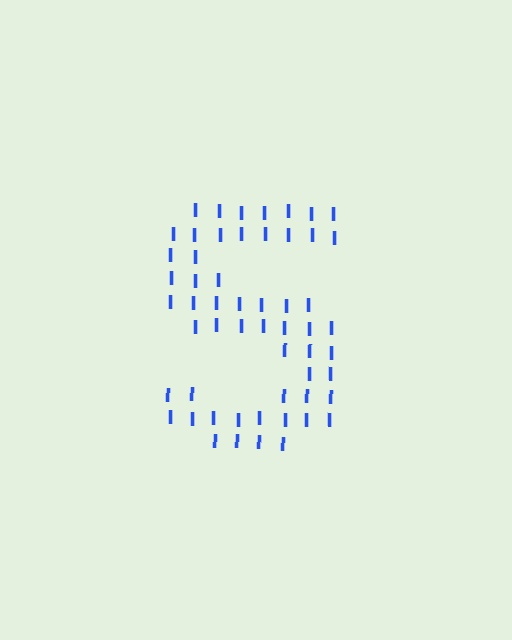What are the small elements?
The small elements are letter I's.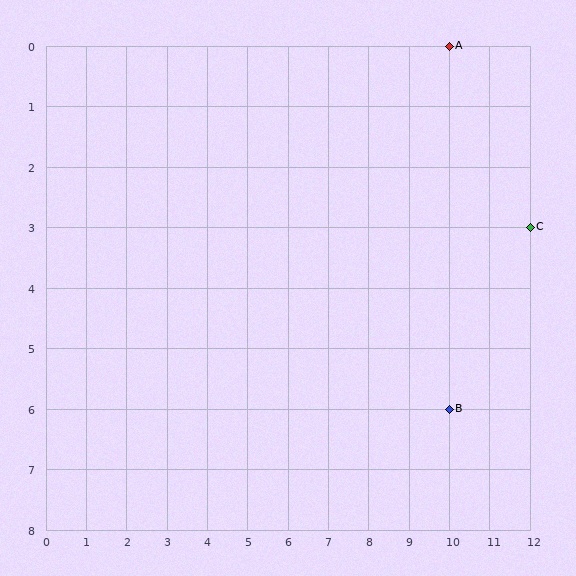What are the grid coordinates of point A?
Point A is at grid coordinates (10, 0).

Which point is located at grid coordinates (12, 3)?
Point C is at (12, 3).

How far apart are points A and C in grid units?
Points A and C are 2 columns and 3 rows apart (about 3.6 grid units diagonally).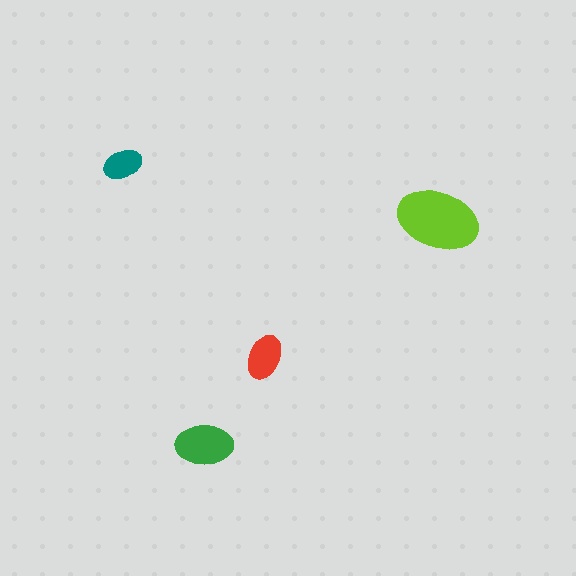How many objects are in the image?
There are 4 objects in the image.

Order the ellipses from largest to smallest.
the lime one, the green one, the red one, the teal one.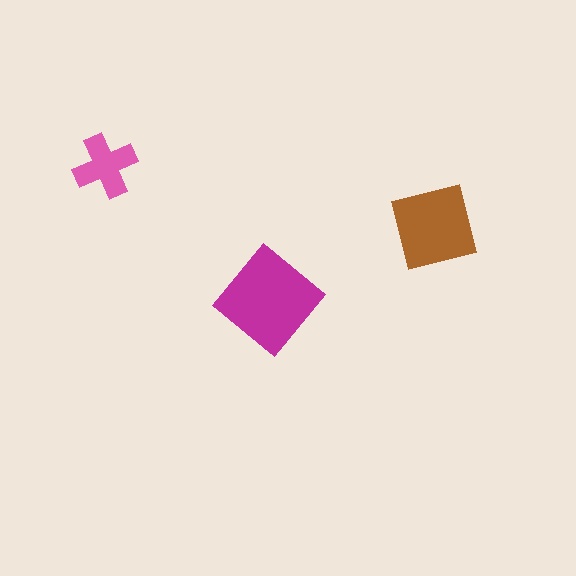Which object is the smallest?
The pink cross.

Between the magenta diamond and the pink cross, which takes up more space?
The magenta diamond.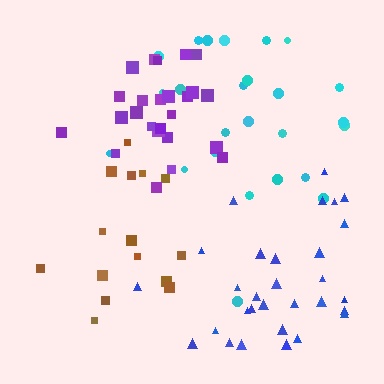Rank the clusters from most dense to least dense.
purple, blue, cyan, brown.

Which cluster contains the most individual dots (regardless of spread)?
Blue (30).